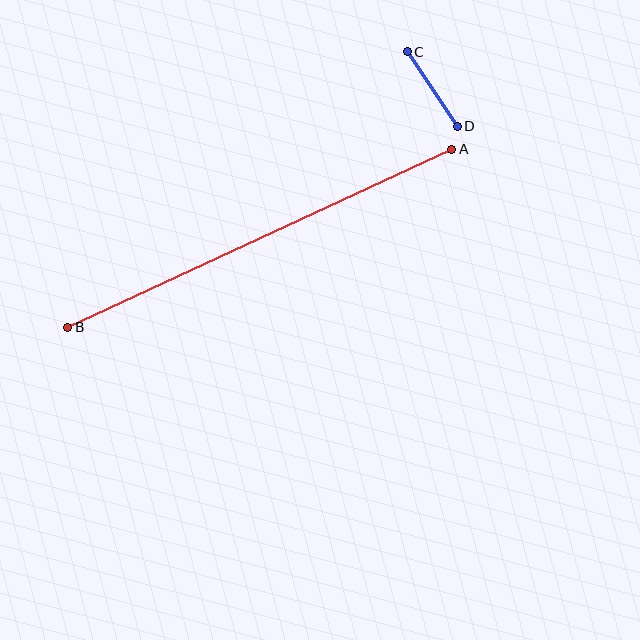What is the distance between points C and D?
The distance is approximately 90 pixels.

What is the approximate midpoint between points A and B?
The midpoint is at approximately (260, 238) pixels.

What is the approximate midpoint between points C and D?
The midpoint is at approximately (432, 89) pixels.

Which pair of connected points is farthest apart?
Points A and B are farthest apart.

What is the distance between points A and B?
The distance is approximately 423 pixels.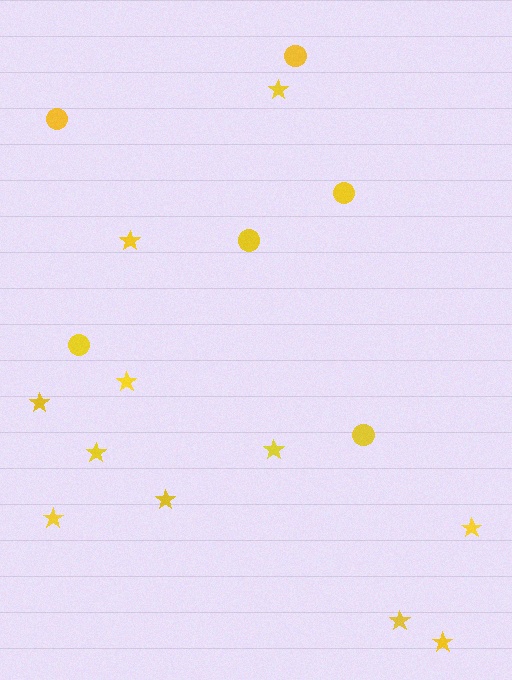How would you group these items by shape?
There are 2 groups: one group of circles (6) and one group of stars (11).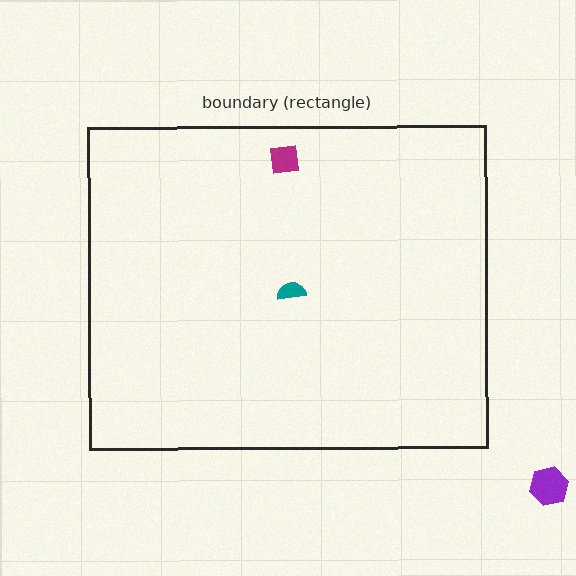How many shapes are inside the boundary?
2 inside, 1 outside.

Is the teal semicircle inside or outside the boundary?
Inside.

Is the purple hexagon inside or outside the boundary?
Outside.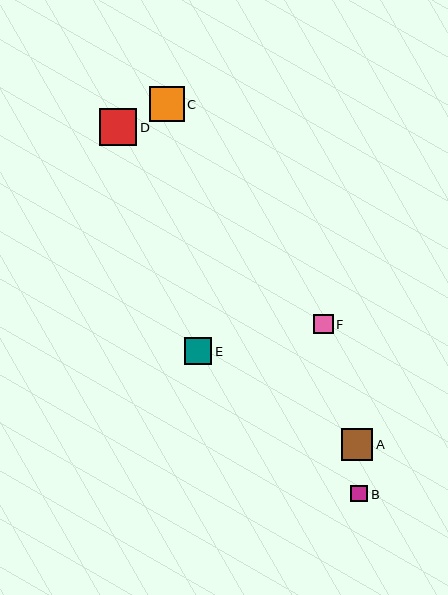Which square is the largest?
Square D is the largest with a size of approximately 37 pixels.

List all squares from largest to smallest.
From largest to smallest: D, C, A, E, F, B.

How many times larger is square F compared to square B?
Square F is approximately 1.2 times the size of square B.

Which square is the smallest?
Square B is the smallest with a size of approximately 17 pixels.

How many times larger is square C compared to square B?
Square C is approximately 2.1 times the size of square B.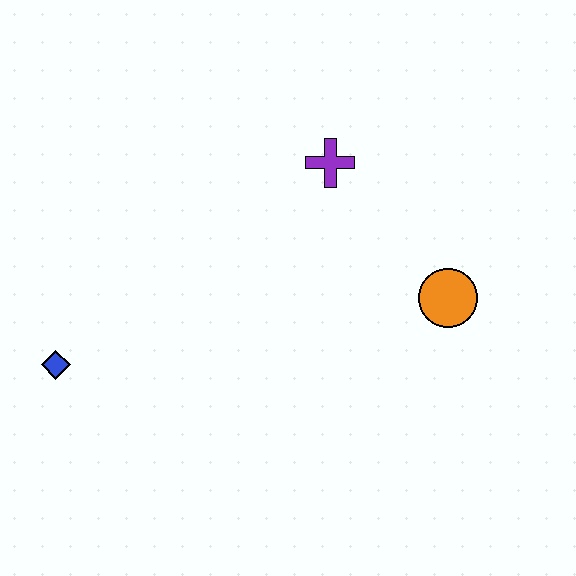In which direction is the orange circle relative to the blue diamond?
The orange circle is to the right of the blue diamond.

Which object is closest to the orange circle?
The purple cross is closest to the orange circle.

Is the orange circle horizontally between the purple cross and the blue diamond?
No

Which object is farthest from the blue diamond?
The orange circle is farthest from the blue diamond.